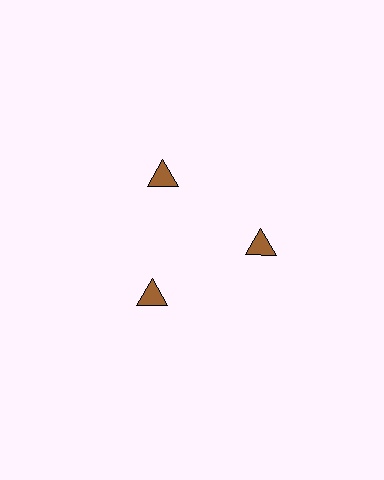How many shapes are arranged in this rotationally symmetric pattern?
There are 3 shapes, arranged in 3 groups of 1.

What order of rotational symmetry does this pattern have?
This pattern has 3-fold rotational symmetry.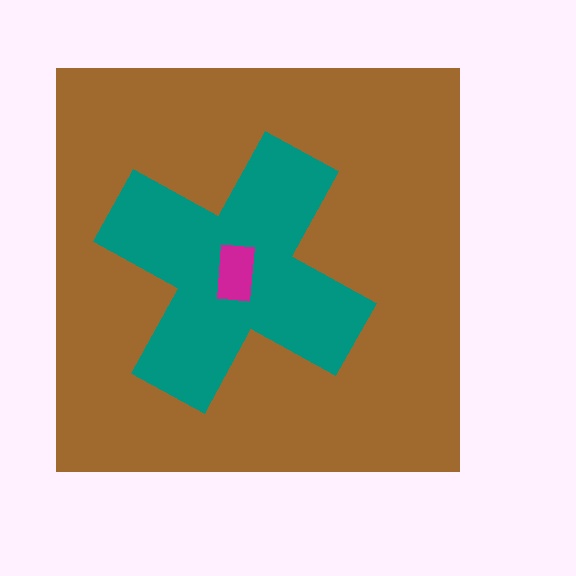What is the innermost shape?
The magenta rectangle.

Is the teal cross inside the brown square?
Yes.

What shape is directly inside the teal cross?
The magenta rectangle.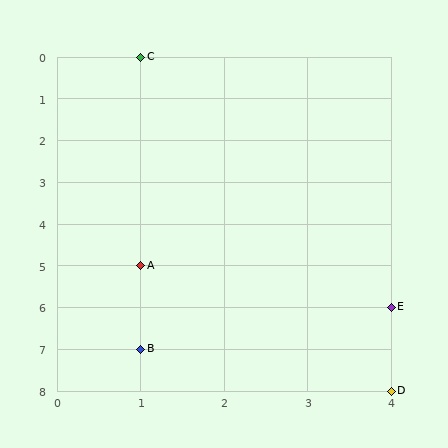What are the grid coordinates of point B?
Point B is at grid coordinates (1, 7).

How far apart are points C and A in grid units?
Points C and A are 5 rows apart.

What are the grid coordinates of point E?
Point E is at grid coordinates (4, 6).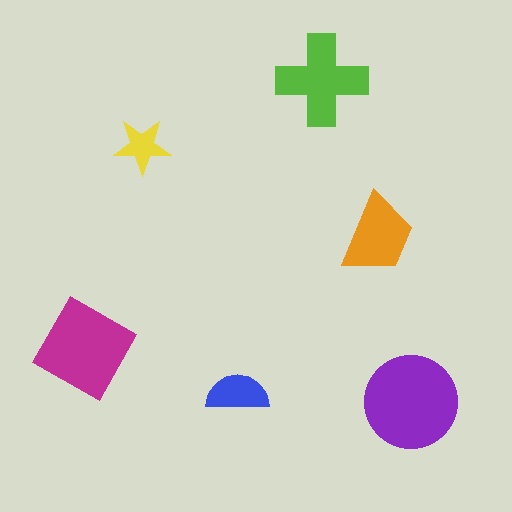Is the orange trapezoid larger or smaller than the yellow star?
Larger.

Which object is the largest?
The purple circle.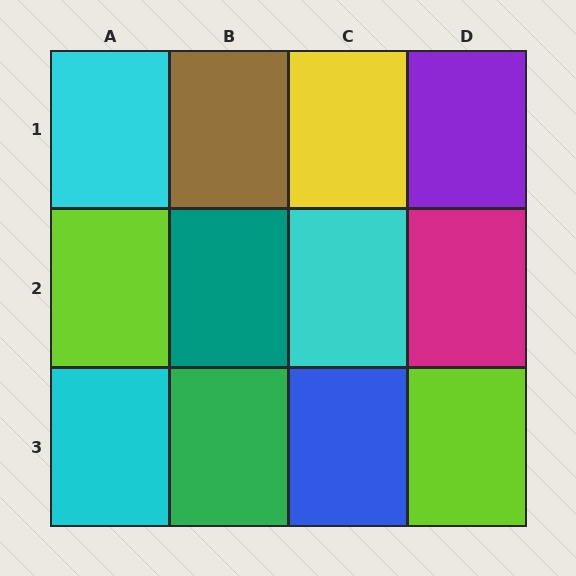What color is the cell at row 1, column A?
Cyan.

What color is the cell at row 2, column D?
Magenta.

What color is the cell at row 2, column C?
Cyan.